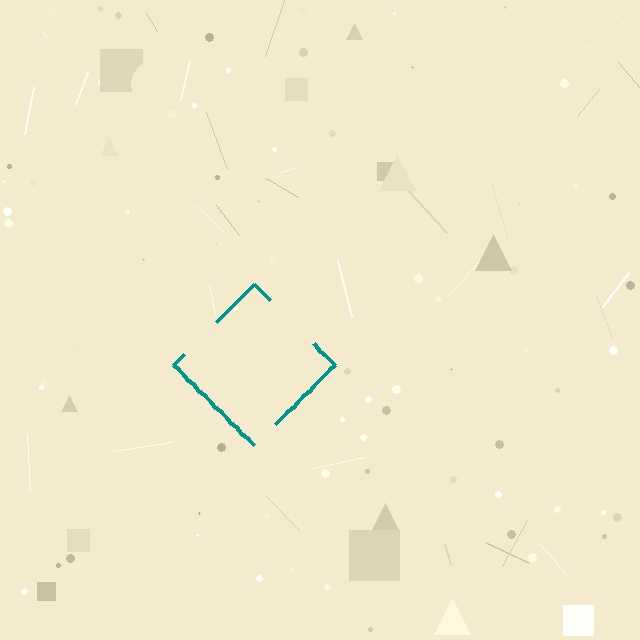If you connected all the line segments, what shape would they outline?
They would outline a diamond.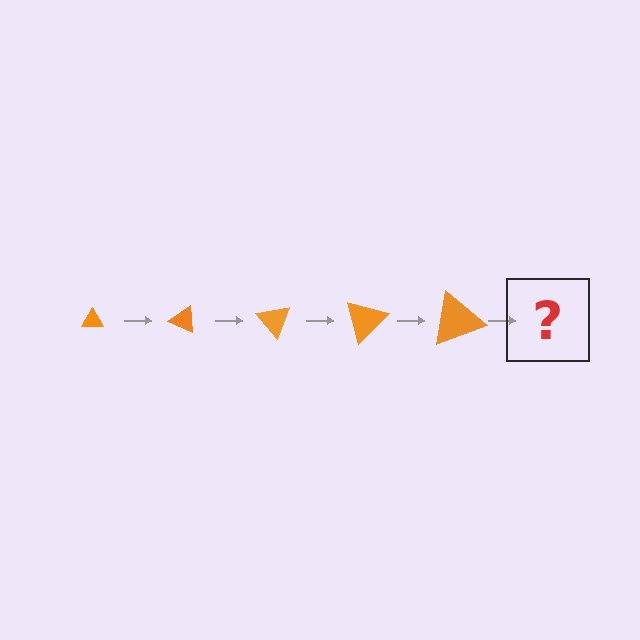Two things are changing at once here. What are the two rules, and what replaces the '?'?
The two rules are that the triangle grows larger each step and it rotates 25 degrees each step. The '?' should be a triangle, larger than the previous one and rotated 125 degrees from the start.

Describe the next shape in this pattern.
It should be a triangle, larger than the previous one and rotated 125 degrees from the start.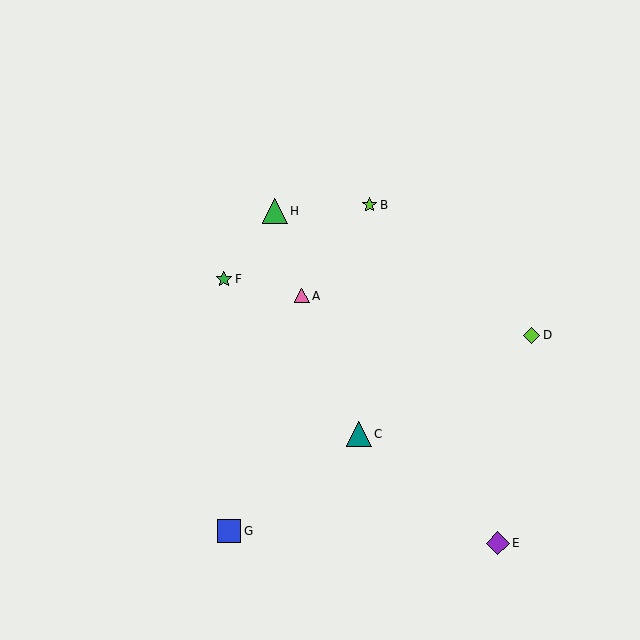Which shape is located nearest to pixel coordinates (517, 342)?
The lime diamond (labeled D) at (532, 335) is nearest to that location.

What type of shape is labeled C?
Shape C is a teal triangle.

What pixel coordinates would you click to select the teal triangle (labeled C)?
Click at (359, 434) to select the teal triangle C.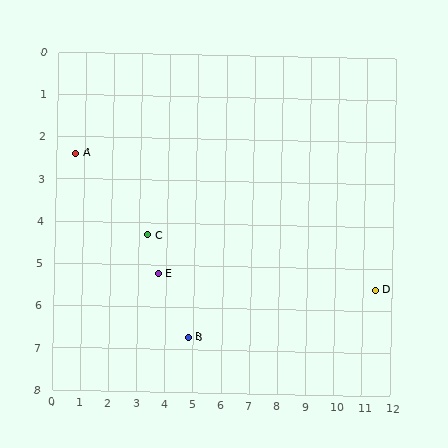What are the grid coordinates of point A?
Point A is at approximately (0.7, 2.4).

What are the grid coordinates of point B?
Point B is at approximately (4.8, 6.7).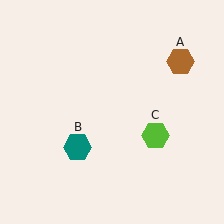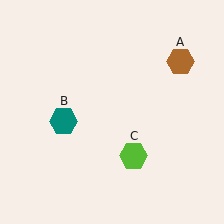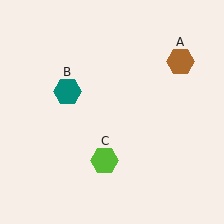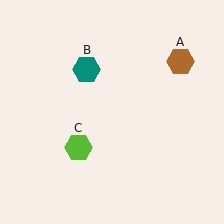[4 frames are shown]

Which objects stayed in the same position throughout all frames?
Brown hexagon (object A) remained stationary.